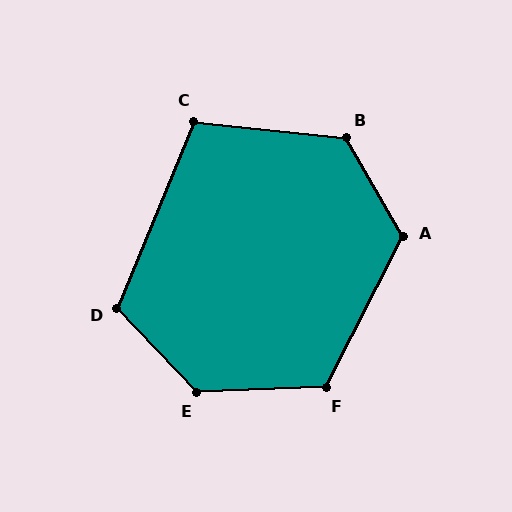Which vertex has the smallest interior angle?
C, at approximately 106 degrees.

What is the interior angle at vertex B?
Approximately 126 degrees (obtuse).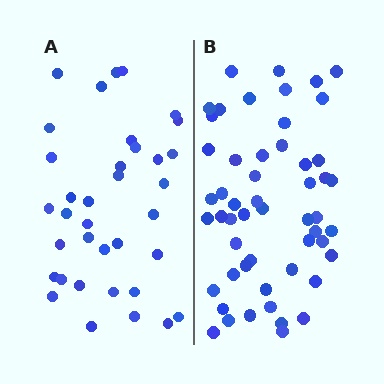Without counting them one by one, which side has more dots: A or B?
Region B (the right region) has more dots.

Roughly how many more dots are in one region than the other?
Region B has approximately 15 more dots than region A.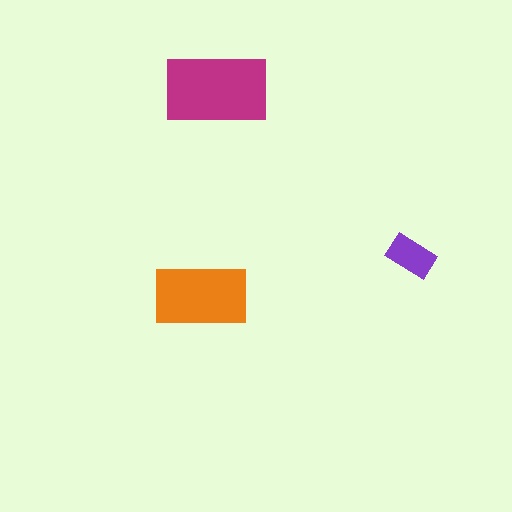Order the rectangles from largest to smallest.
the magenta one, the orange one, the purple one.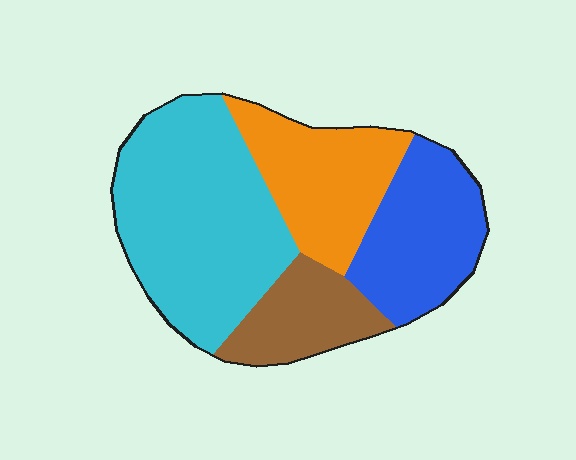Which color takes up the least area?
Brown, at roughly 15%.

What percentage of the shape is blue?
Blue takes up about one fifth (1/5) of the shape.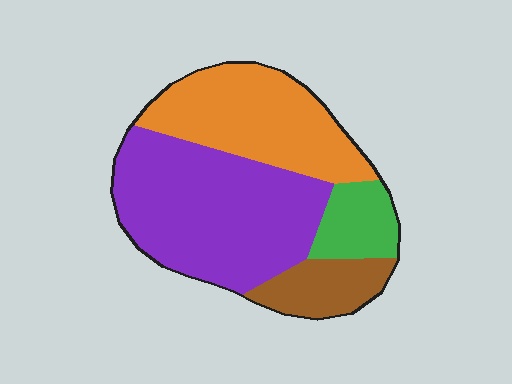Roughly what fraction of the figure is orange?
Orange takes up about one third (1/3) of the figure.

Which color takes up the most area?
Purple, at roughly 45%.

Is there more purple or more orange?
Purple.